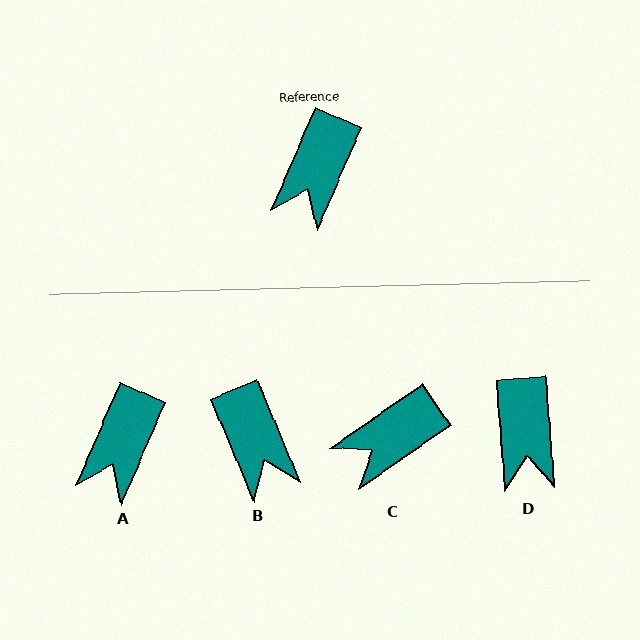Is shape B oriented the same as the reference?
No, it is off by about 47 degrees.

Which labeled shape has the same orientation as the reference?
A.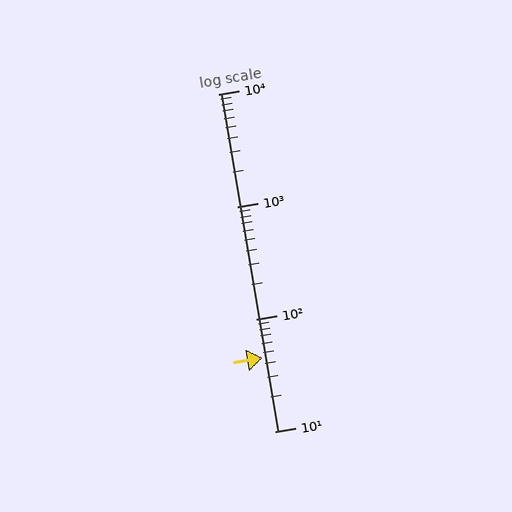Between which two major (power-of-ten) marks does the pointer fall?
The pointer is between 10 and 100.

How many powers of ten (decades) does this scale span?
The scale spans 3 decades, from 10 to 10000.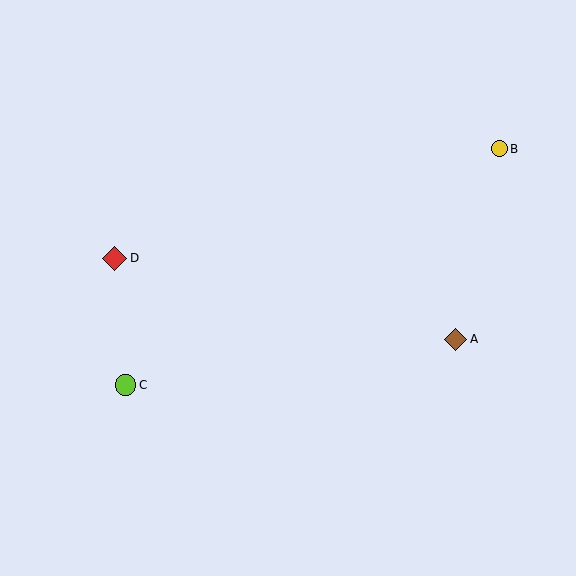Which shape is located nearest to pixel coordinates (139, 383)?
The lime circle (labeled C) at (126, 385) is nearest to that location.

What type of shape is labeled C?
Shape C is a lime circle.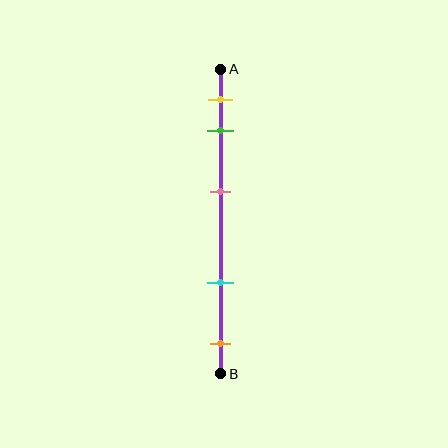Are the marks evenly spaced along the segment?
No, the marks are not evenly spaced.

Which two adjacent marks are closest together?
The yellow and green marks are the closest adjacent pair.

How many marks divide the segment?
There are 5 marks dividing the segment.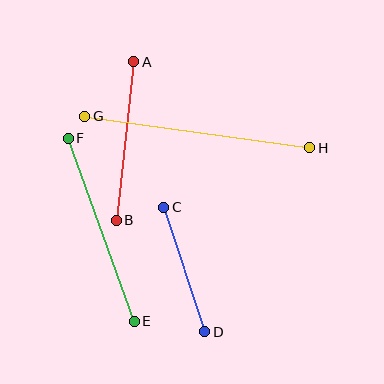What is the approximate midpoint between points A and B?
The midpoint is at approximately (125, 141) pixels.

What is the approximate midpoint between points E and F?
The midpoint is at approximately (101, 230) pixels.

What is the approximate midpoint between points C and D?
The midpoint is at approximately (184, 269) pixels.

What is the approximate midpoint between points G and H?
The midpoint is at approximately (197, 132) pixels.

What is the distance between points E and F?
The distance is approximately 195 pixels.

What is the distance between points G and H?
The distance is approximately 227 pixels.